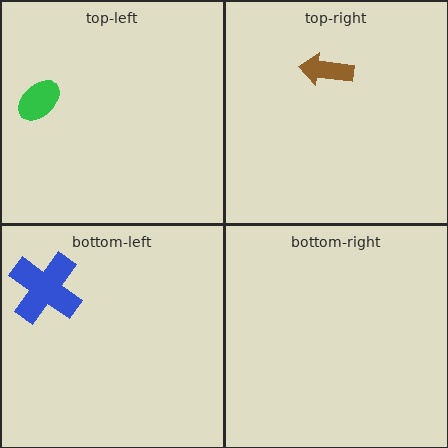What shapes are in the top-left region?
The green ellipse.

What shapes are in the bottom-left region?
The blue cross.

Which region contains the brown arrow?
The top-right region.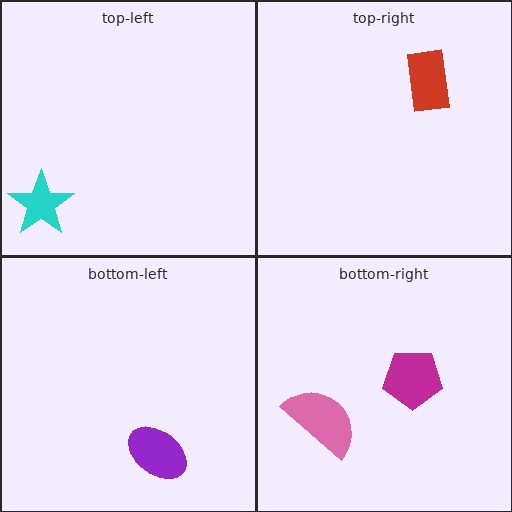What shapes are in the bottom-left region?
The purple ellipse.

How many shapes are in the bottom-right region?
2.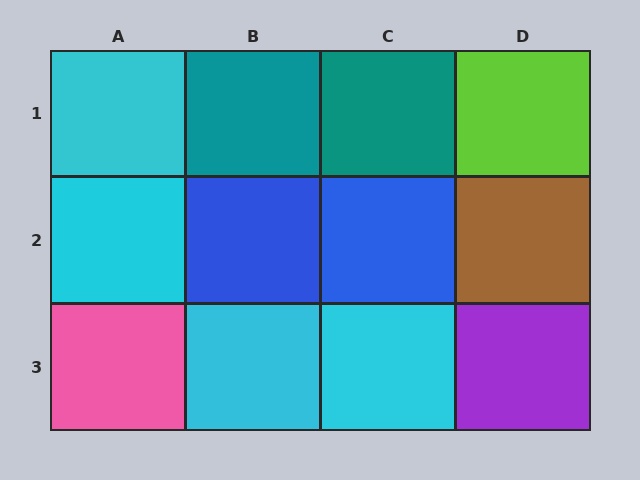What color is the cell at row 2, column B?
Blue.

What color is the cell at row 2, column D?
Brown.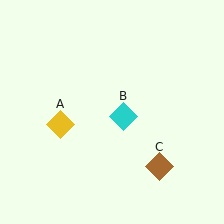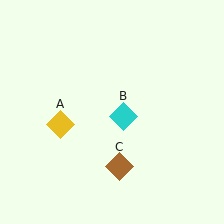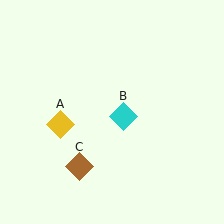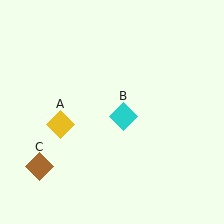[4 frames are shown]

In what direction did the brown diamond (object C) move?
The brown diamond (object C) moved left.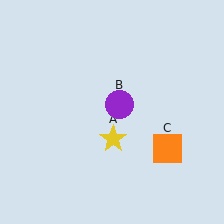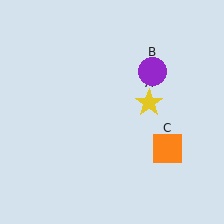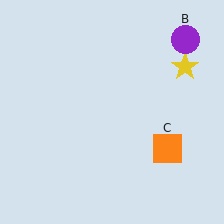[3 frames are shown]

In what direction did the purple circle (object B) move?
The purple circle (object B) moved up and to the right.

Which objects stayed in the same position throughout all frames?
Orange square (object C) remained stationary.